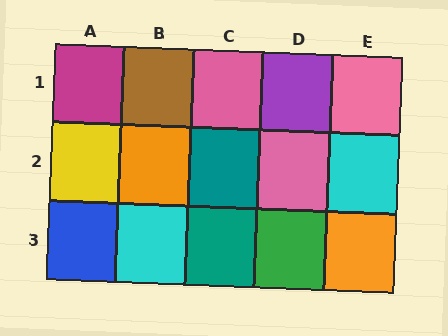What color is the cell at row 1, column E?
Pink.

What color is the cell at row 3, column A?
Blue.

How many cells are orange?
2 cells are orange.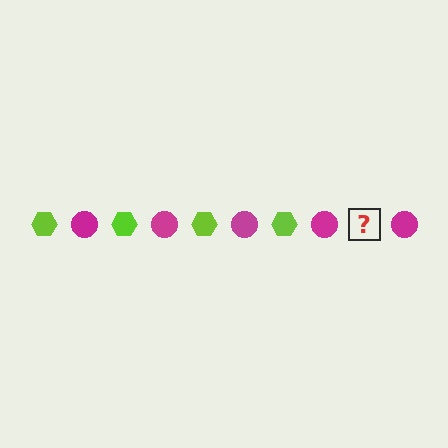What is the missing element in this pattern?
The missing element is a lime hexagon.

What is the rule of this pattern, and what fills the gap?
The rule is that the pattern alternates between lime hexagon and magenta circle. The gap should be filled with a lime hexagon.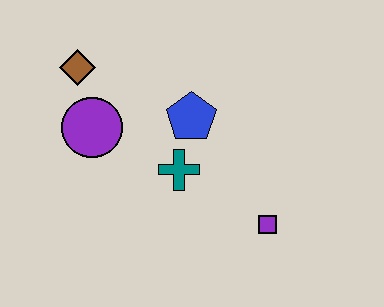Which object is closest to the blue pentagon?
The teal cross is closest to the blue pentagon.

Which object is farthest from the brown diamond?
The purple square is farthest from the brown diamond.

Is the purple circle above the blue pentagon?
No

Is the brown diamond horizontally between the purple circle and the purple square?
No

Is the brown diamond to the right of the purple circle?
No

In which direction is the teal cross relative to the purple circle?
The teal cross is to the right of the purple circle.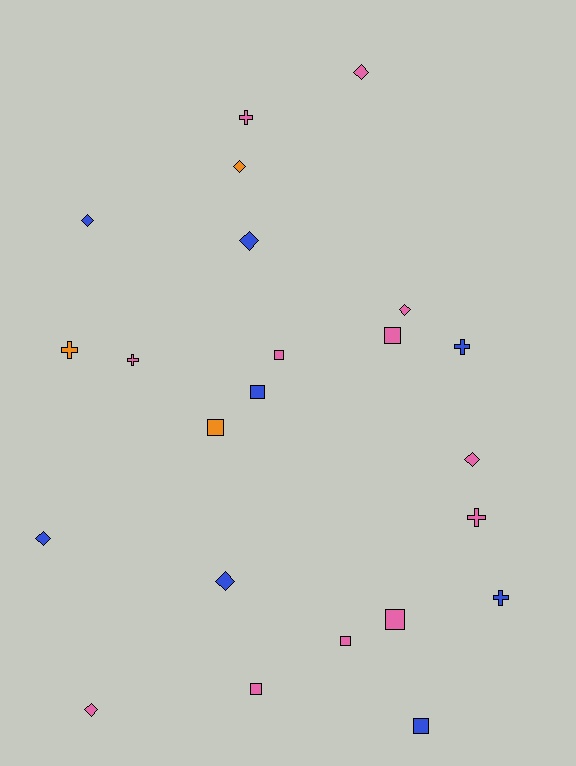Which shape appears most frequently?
Diamond, with 9 objects.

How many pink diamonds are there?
There are 4 pink diamonds.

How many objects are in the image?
There are 23 objects.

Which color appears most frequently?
Pink, with 12 objects.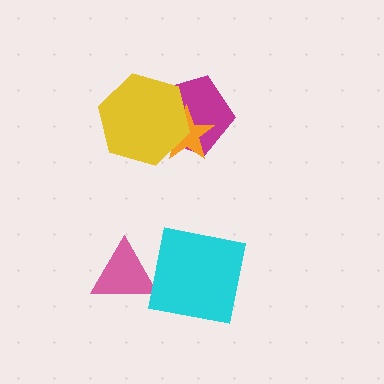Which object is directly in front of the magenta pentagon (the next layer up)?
The orange star is directly in front of the magenta pentagon.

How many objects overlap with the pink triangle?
0 objects overlap with the pink triangle.